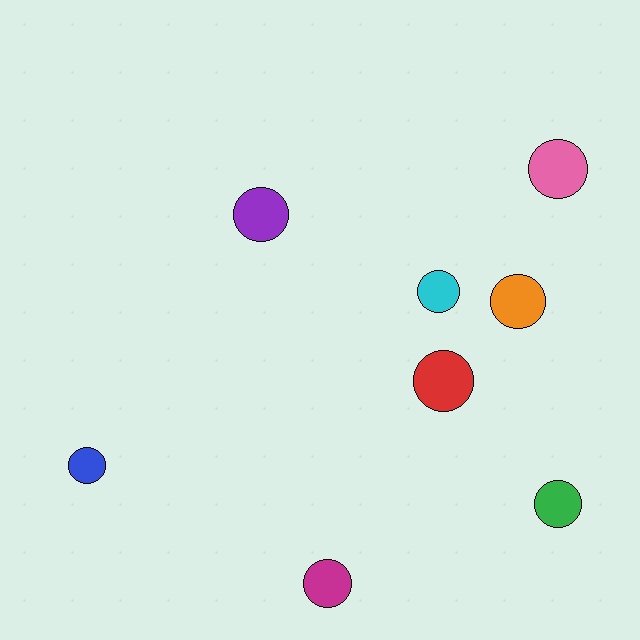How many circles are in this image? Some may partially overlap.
There are 8 circles.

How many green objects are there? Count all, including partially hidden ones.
There is 1 green object.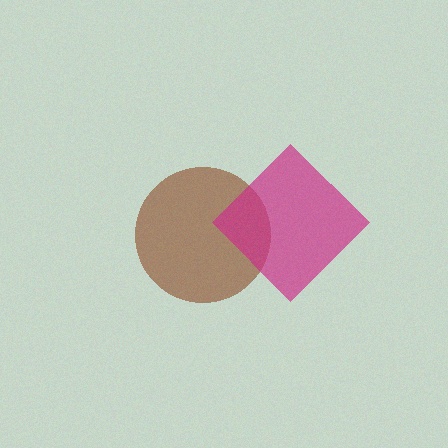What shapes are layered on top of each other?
The layered shapes are: a brown circle, a magenta diamond.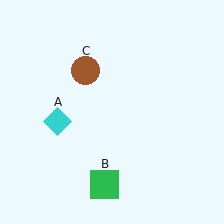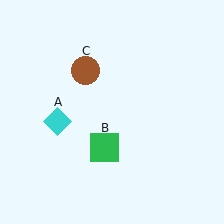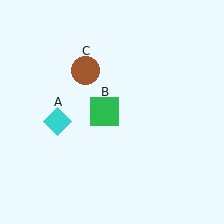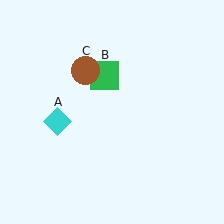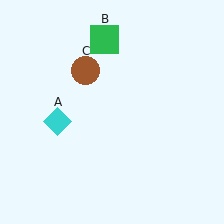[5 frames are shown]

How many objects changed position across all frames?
1 object changed position: green square (object B).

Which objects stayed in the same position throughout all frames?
Cyan diamond (object A) and brown circle (object C) remained stationary.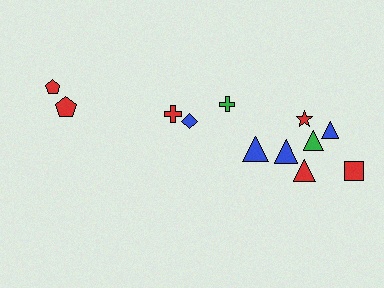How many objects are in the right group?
There are 8 objects.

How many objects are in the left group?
There are 4 objects.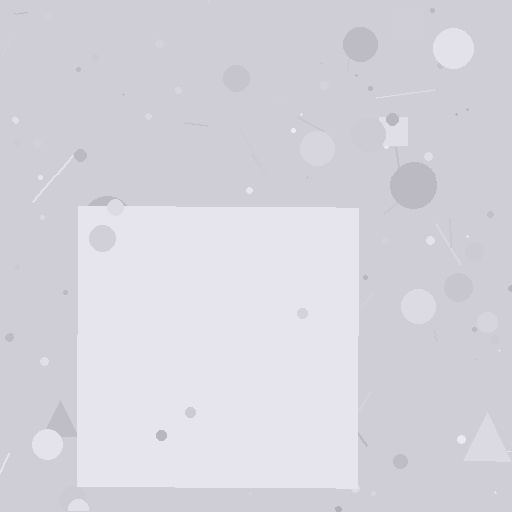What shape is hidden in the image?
A square is hidden in the image.